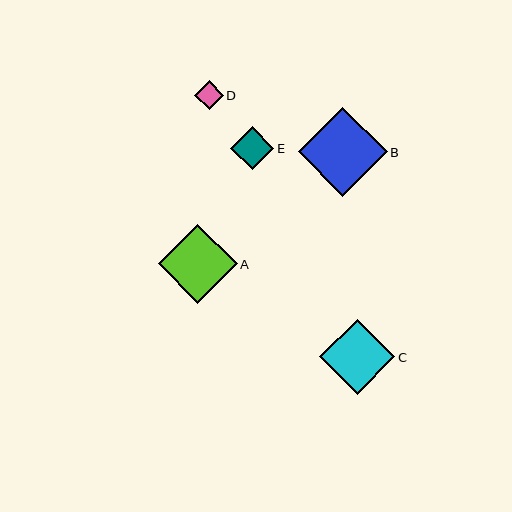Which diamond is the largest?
Diamond B is the largest with a size of approximately 89 pixels.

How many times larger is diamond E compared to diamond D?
Diamond E is approximately 1.5 times the size of diamond D.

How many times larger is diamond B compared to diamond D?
Diamond B is approximately 3.1 times the size of diamond D.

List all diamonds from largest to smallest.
From largest to smallest: B, A, C, E, D.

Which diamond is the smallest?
Diamond D is the smallest with a size of approximately 28 pixels.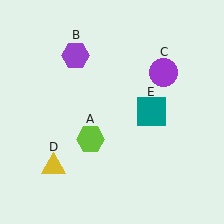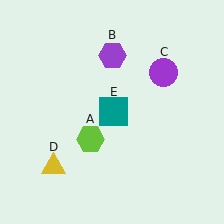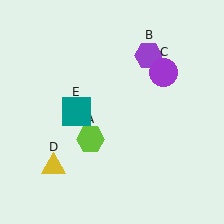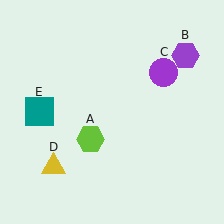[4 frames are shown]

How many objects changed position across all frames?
2 objects changed position: purple hexagon (object B), teal square (object E).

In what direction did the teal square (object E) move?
The teal square (object E) moved left.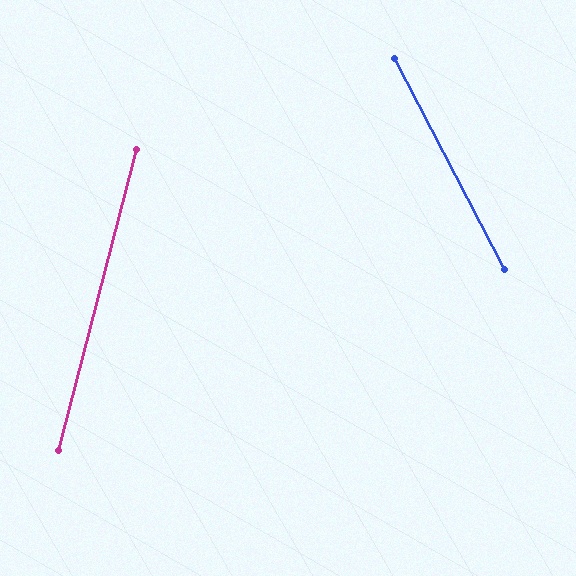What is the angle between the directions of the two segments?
Approximately 42 degrees.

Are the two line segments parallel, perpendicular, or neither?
Neither parallel nor perpendicular — they differ by about 42°.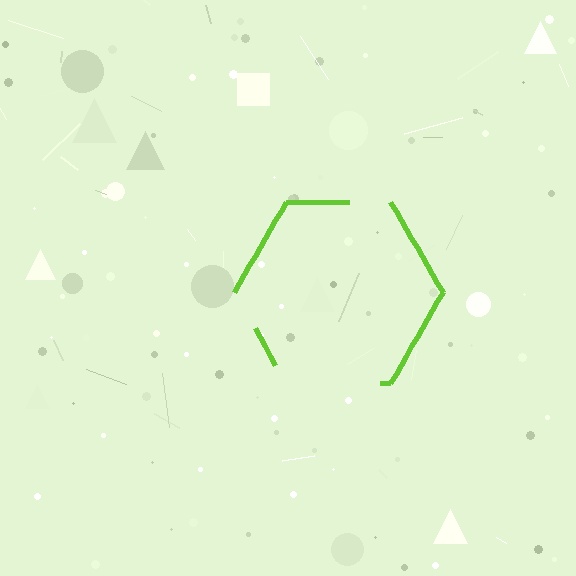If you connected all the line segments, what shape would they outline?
They would outline a hexagon.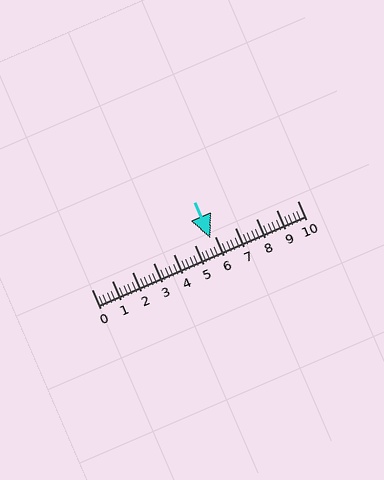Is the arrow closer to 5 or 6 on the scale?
The arrow is closer to 6.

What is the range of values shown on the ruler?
The ruler shows values from 0 to 10.